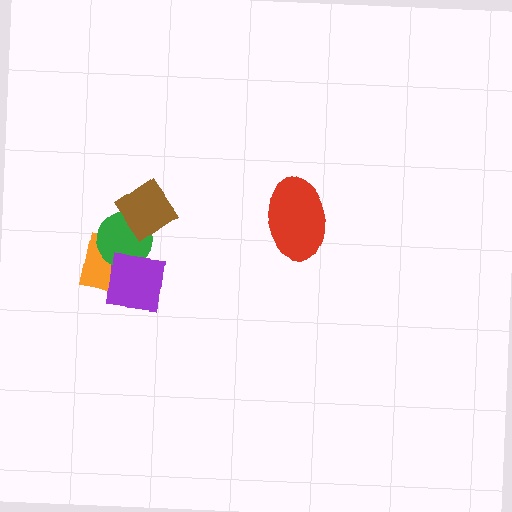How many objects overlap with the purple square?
2 objects overlap with the purple square.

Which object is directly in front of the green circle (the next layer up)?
The brown diamond is directly in front of the green circle.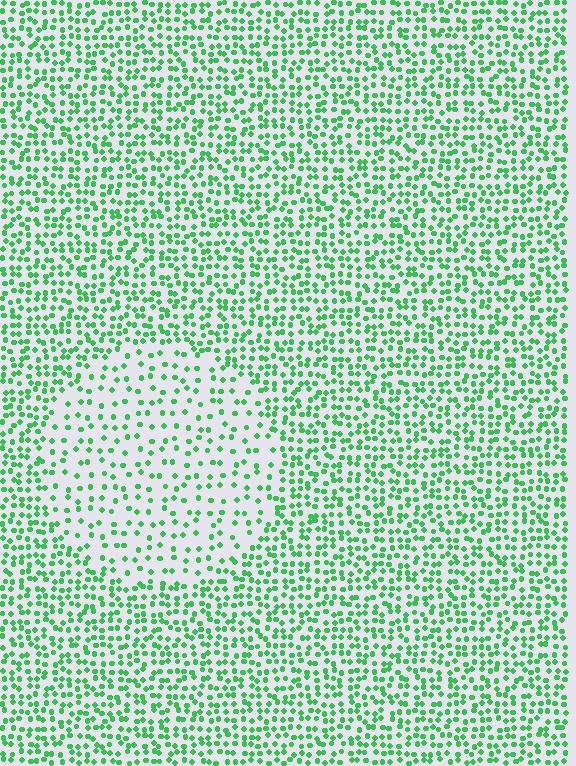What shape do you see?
I see a circle.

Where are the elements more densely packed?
The elements are more densely packed outside the circle boundary.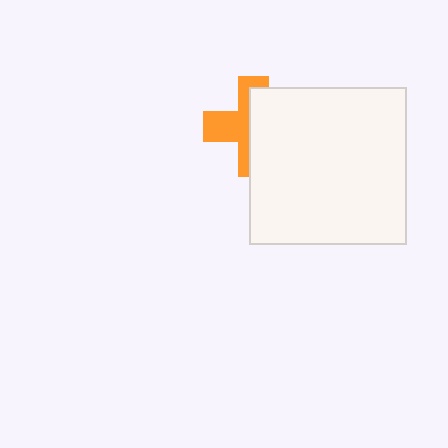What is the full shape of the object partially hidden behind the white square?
The partially hidden object is an orange cross.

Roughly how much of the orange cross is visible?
About half of it is visible (roughly 47%).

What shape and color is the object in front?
The object in front is a white square.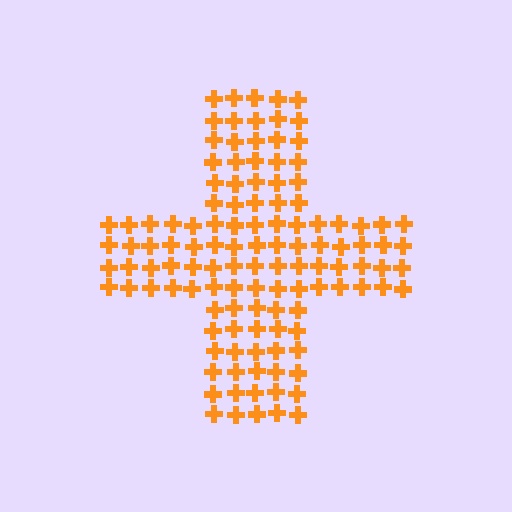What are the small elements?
The small elements are crosses.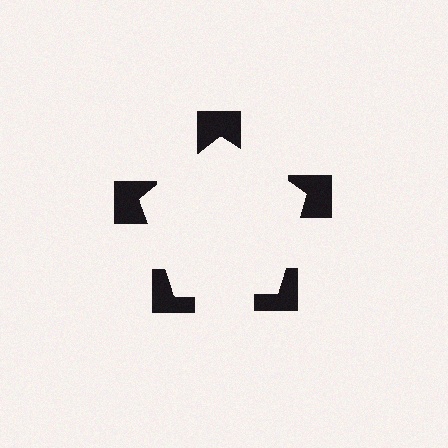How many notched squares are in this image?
There are 5 — one at each vertex of the illusory pentagon.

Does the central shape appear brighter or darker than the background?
It typically appears slightly brighter than the background, even though no actual brightness change is drawn.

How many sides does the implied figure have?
5 sides.